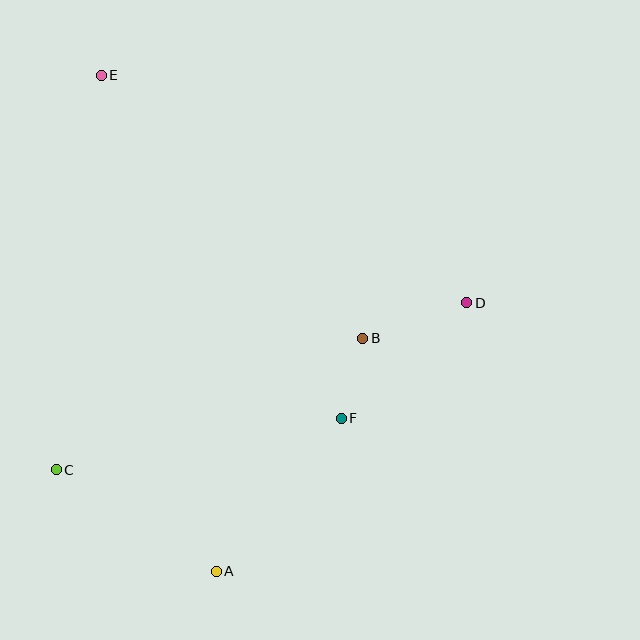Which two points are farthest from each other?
Points A and E are farthest from each other.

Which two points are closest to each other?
Points B and F are closest to each other.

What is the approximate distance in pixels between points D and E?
The distance between D and E is approximately 431 pixels.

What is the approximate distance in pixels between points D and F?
The distance between D and F is approximately 171 pixels.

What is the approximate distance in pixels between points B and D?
The distance between B and D is approximately 110 pixels.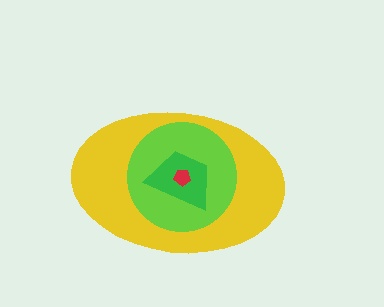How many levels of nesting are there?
4.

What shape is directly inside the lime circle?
The green trapezoid.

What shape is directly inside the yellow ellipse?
The lime circle.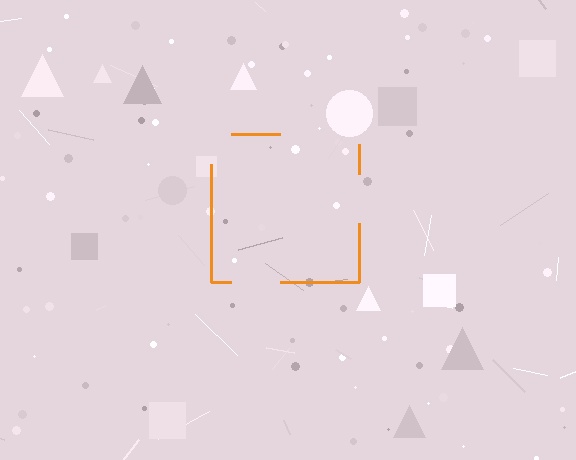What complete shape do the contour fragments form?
The contour fragments form a square.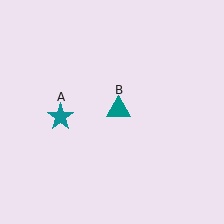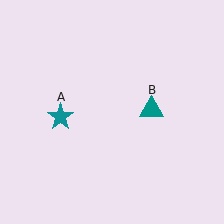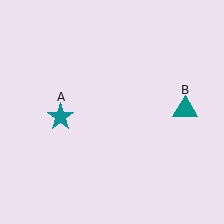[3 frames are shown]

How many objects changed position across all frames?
1 object changed position: teal triangle (object B).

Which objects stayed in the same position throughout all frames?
Teal star (object A) remained stationary.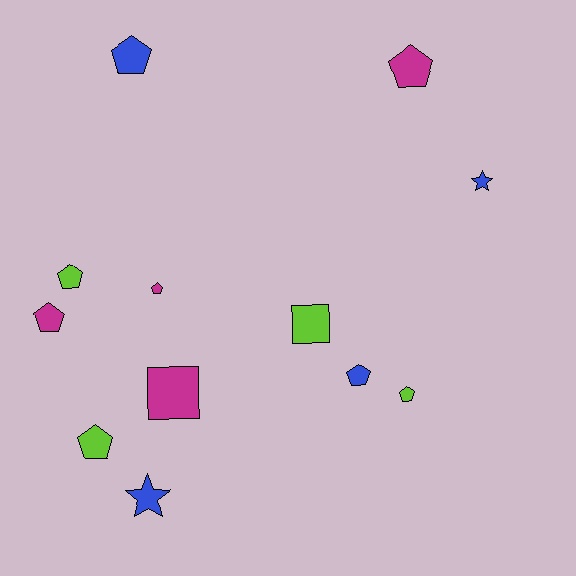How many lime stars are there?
There are no lime stars.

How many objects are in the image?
There are 12 objects.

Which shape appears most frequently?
Pentagon, with 8 objects.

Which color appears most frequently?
Blue, with 4 objects.